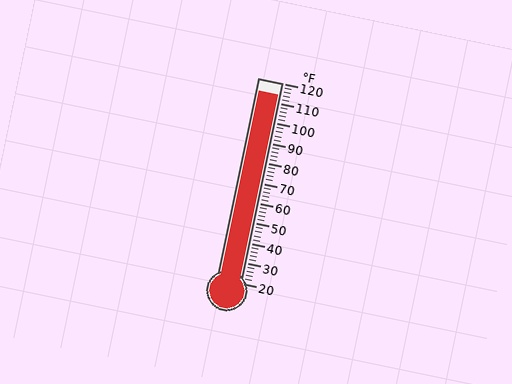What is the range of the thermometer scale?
The thermometer scale ranges from 20°F to 120°F.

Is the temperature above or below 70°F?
The temperature is above 70°F.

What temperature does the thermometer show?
The thermometer shows approximately 114°F.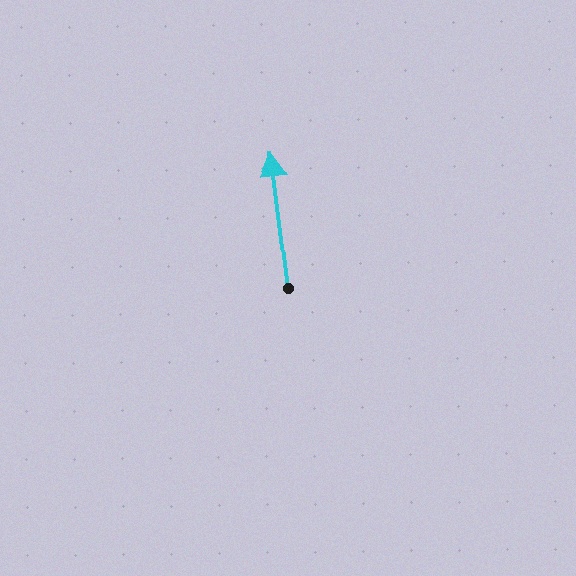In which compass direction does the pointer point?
North.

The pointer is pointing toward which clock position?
Roughly 12 o'clock.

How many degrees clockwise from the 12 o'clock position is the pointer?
Approximately 353 degrees.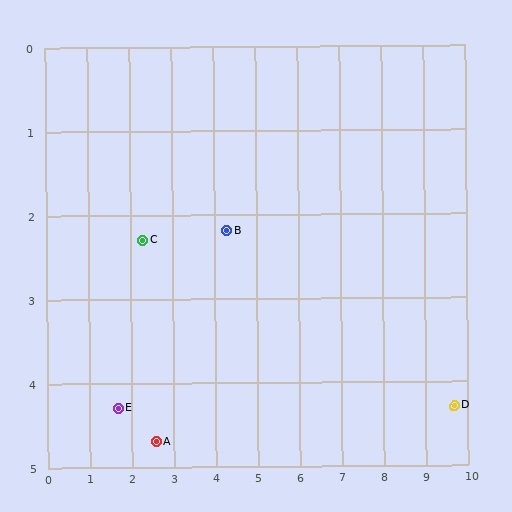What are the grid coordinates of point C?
Point C is at approximately (2.3, 2.3).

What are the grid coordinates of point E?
Point E is at approximately (1.7, 4.3).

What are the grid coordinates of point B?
Point B is at approximately (4.3, 2.2).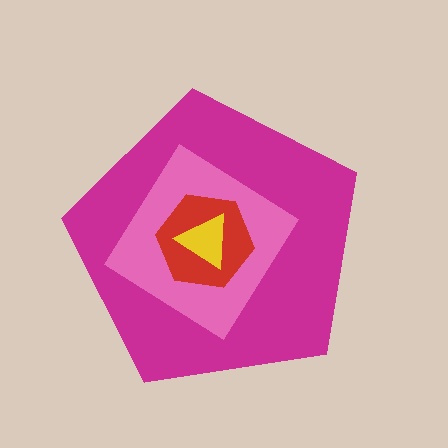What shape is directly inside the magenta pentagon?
The pink diamond.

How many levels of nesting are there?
4.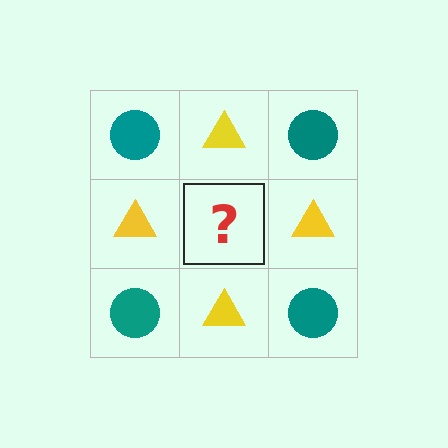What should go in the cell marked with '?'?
The missing cell should contain a teal circle.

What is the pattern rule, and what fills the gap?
The rule is that it alternates teal circle and yellow triangle in a checkerboard pattern. The gap should be filled with a teal circle.